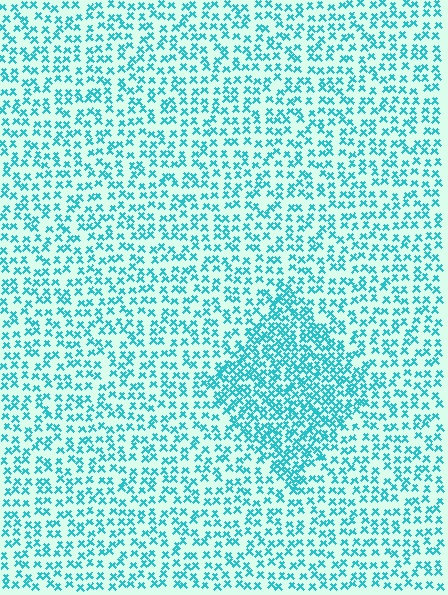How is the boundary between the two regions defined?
The boundary is defined by a change in element density (approximately 1.9x ratio). All elements are the same color, size, and shape.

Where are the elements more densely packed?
The elements are more densely packed inside the diamond boundary.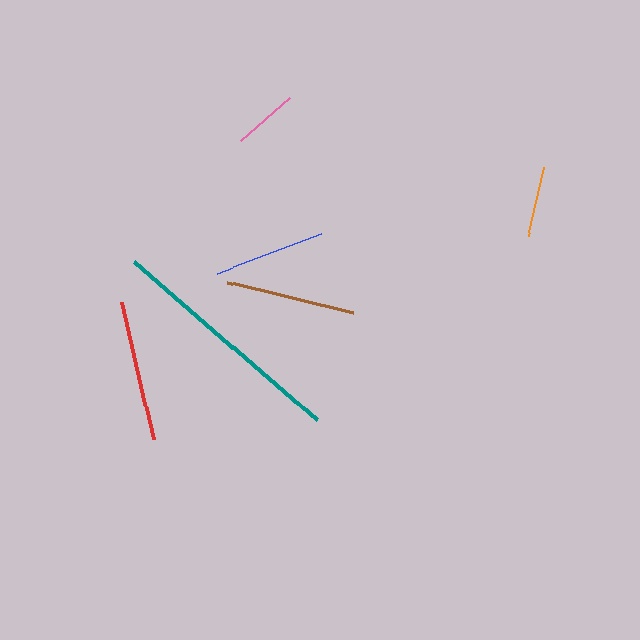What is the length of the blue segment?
The blue segment is approximately 111 pixels long.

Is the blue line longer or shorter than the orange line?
The blue line is longer than the orange line.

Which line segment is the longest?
The teal line is the longest at approximately 242 pixels.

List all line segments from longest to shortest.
From longest to shortest: teal, red, brown, blue, orange, pink.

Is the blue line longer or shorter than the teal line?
The teal line is longer than the blue line.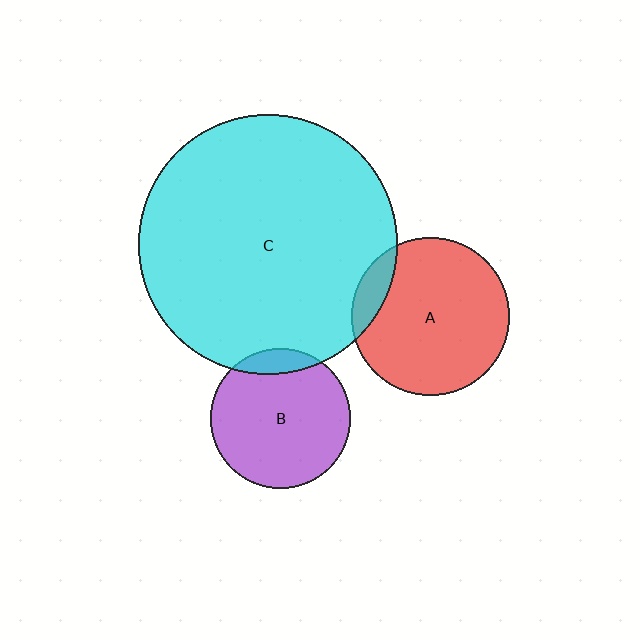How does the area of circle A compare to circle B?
Approximately 1.3 times.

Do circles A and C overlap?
Yes.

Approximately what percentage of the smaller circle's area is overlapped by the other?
Approximately 10%.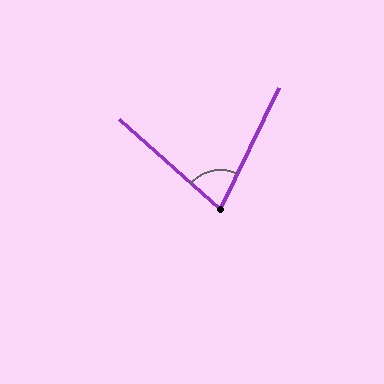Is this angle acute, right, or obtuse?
It is acute.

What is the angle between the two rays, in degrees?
Approximately 74 degrees.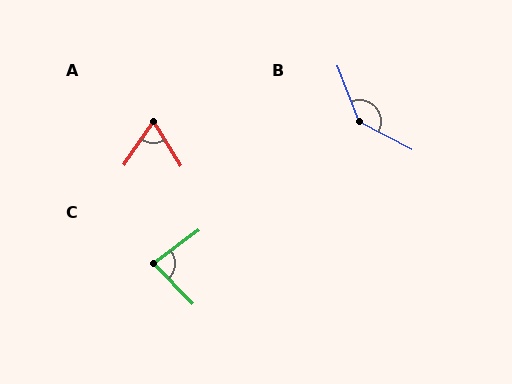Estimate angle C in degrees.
Approximately 82 degrees.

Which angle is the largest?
B, at approximately 138 degrees.